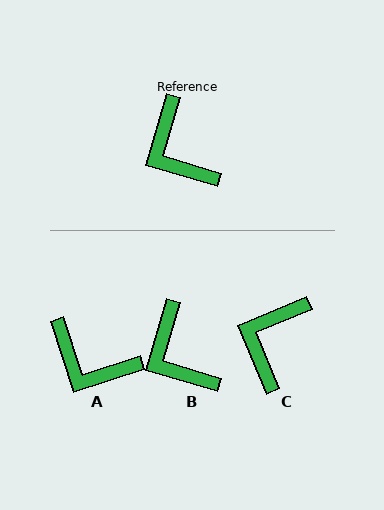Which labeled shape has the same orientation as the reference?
B.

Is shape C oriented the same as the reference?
No, it is off by about 51 degrees.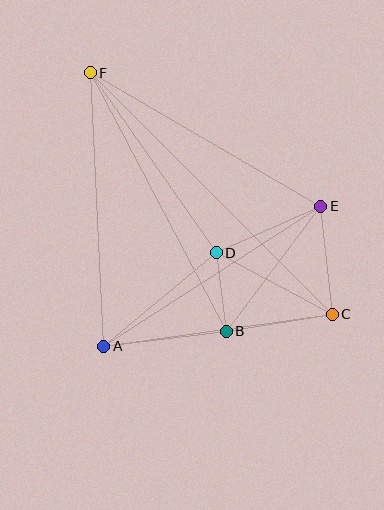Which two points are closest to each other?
Points B and D are closest to each other.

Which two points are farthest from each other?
Points C and F are farthest from each other.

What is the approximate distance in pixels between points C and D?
The distance between C and D is approximately 131 pixels.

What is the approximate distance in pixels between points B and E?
The distance between B and E is approximately 157 pixels.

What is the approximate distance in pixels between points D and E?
The distance between D and E is approximately 114 pixels.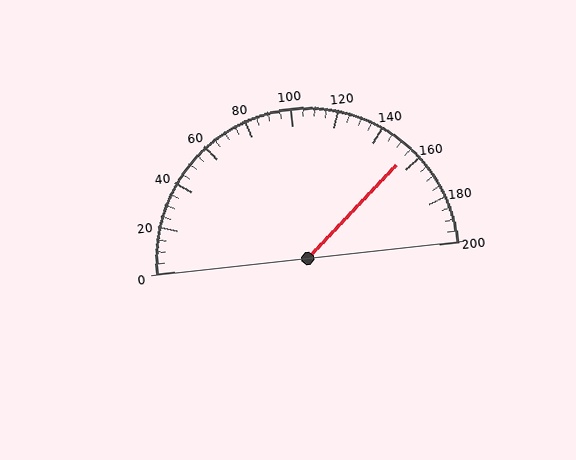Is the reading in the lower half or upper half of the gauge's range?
The reading is in the upper half of the range (0 to 200).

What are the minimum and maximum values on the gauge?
The gauge ranges from 0 to 200.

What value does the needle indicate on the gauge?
The needle indicates approximately 155.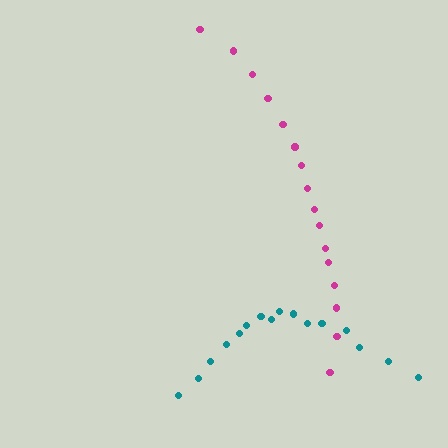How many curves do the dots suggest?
There are 2 distinct paths.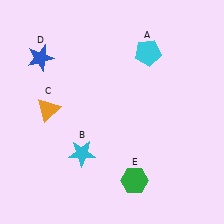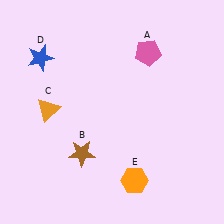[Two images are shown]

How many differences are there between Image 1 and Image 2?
There are 3 differences between the two images.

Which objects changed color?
A changed from cyan to pink. B changed from cyan to brown. E changed from green to orange.